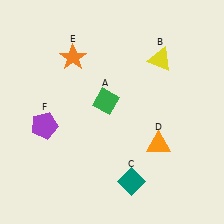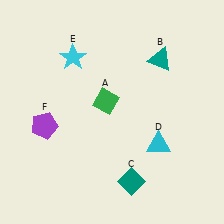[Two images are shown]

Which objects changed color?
B changed from yellow to teal. D changed from orange to cyan. E changed from orange to cyan.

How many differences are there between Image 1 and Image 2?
There are 3 differences between the two images.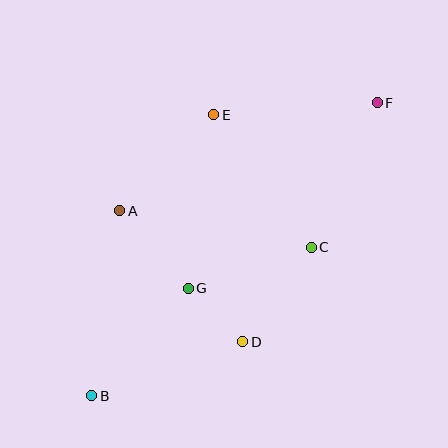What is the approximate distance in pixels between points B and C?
The distance between B and C is approximately 265 pixels.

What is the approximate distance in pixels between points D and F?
The distance between D and F is approximately 274 pixels.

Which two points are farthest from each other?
Points B and F are farthest from each other.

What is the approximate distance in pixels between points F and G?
The distance between F and G is approximately 265 pixels.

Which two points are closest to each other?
Points D and G are closest to each other.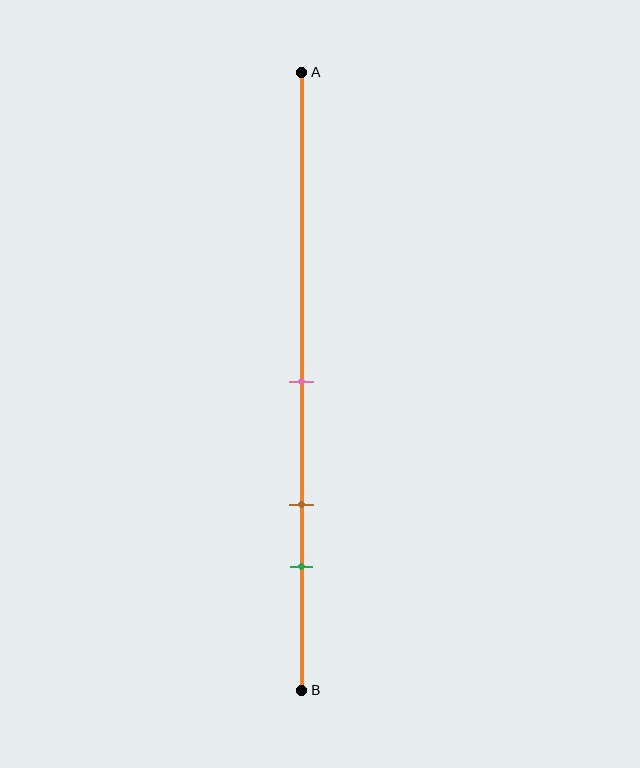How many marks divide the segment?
There are 3 marks dividing the segment.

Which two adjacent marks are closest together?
The brown and green marks are the closest adjacent pair.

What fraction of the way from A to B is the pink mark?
The pink mark is approximately 50% (0.5) of the way from A to B.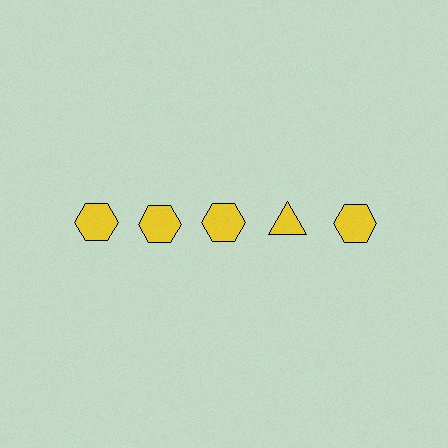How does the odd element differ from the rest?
It has a different shape: triangle instead of hexagon.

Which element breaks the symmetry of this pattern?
The yellow triangle in the top row, second from right column breaks the symmetry. All other shapes are yellow hexagons.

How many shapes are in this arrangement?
There are 5 shapes arranged in a grid pattern.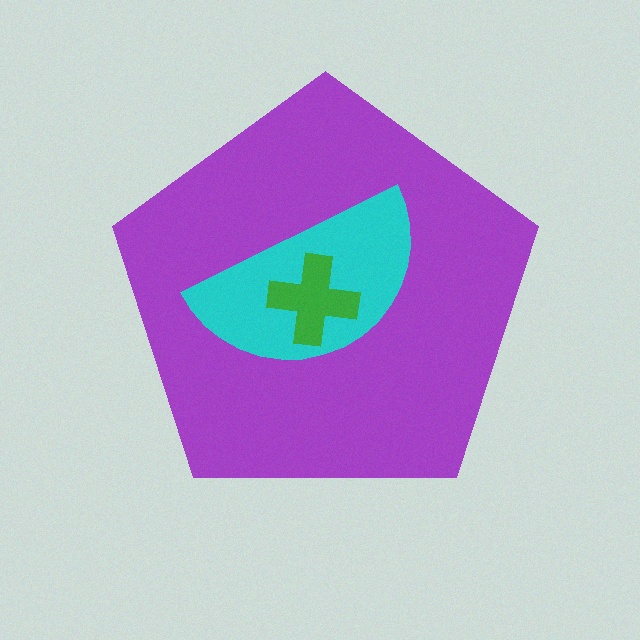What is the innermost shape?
The green cross.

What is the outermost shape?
The purple pentagon.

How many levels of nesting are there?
3.